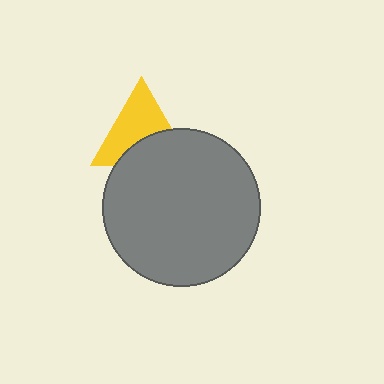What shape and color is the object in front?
The object in front is a gray circle.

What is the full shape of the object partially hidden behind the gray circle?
The partially hidden object is a yellow triangle.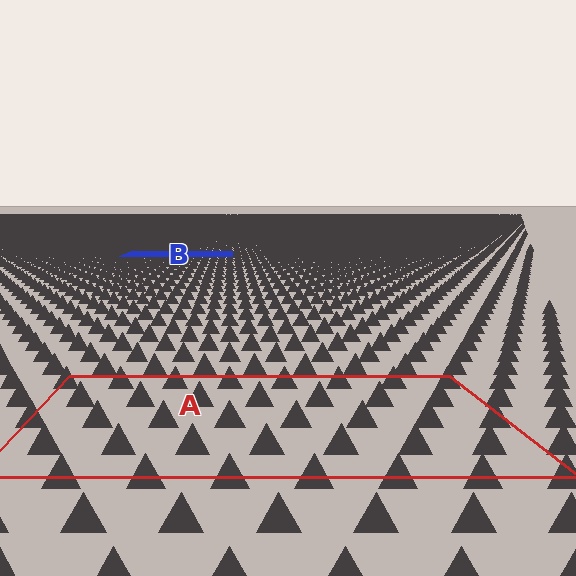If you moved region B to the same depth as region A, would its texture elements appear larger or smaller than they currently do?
They would appear larger. At a closer depth, the same texture elements are projected at a bigger on-screen size.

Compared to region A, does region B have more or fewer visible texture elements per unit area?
Region B has more texture elements per unit area — they are packed more densely because it is farther away.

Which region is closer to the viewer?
Region A is closer. The texture elements there are larger and more spread out.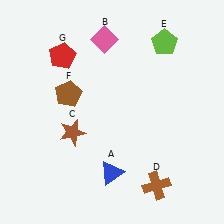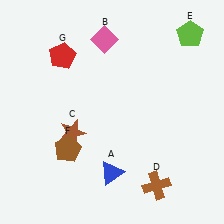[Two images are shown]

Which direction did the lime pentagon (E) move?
The lime pentagon (E) moved right.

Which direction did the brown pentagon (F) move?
The brown pentagon (F) moved down.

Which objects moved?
The objects that moved are: the lime pentagon (E), the brown pentagon (F).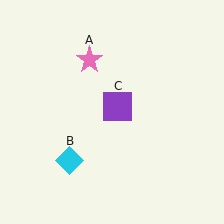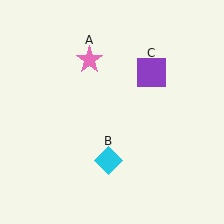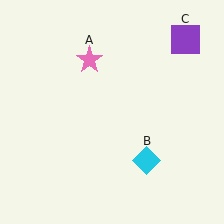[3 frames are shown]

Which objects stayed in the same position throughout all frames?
Pink star (object A) remained stationary.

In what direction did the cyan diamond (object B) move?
The cyan diamond (object B) moved right.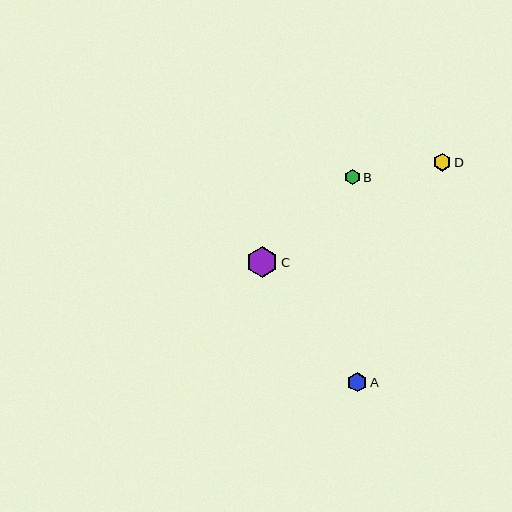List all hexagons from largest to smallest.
From largest to smallest: C, A, D, B.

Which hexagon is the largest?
Hexagon C is the largest with a size of approximately 31 pixels.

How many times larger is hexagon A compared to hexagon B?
Hexagon A is approximately 1.2 times the size of hexagon B.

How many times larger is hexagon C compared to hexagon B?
Hexagon C is approximately 2.0 times the size of hexagon B.